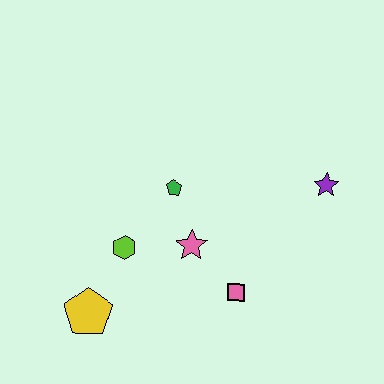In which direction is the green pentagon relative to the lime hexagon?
The green pentagon is above the lime hexagon.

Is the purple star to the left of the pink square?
No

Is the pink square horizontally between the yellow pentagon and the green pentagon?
No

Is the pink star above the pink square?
Yes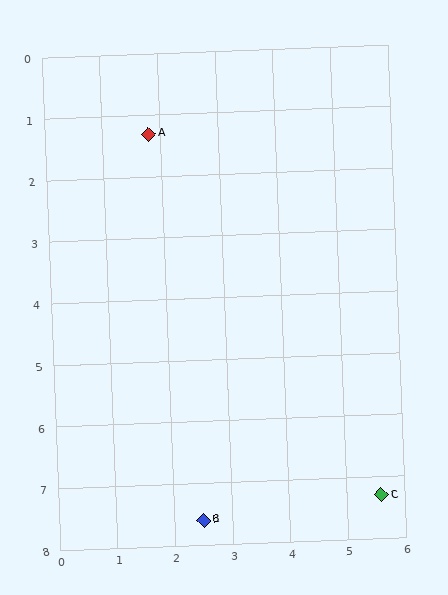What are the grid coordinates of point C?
Point C is at approximately (5.6, 7.3).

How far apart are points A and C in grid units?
Points A and C are about 7.1 grid units apart.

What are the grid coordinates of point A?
Point A is at approximately (1.8, 1.3).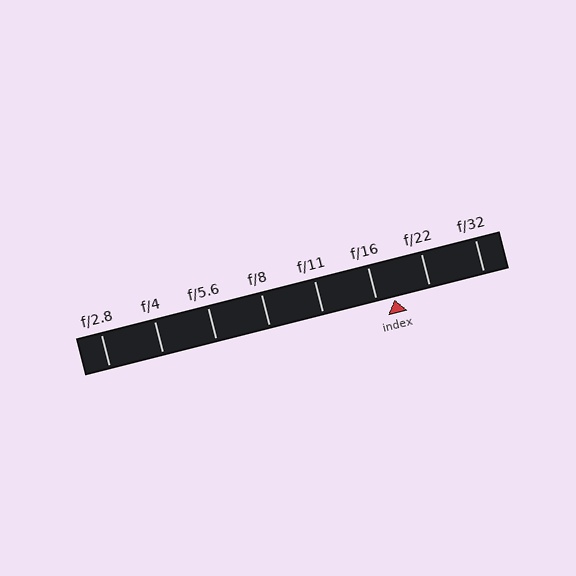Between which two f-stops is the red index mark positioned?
The index mark is between f/16 and f/22.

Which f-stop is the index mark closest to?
The index mark is closest to f/16.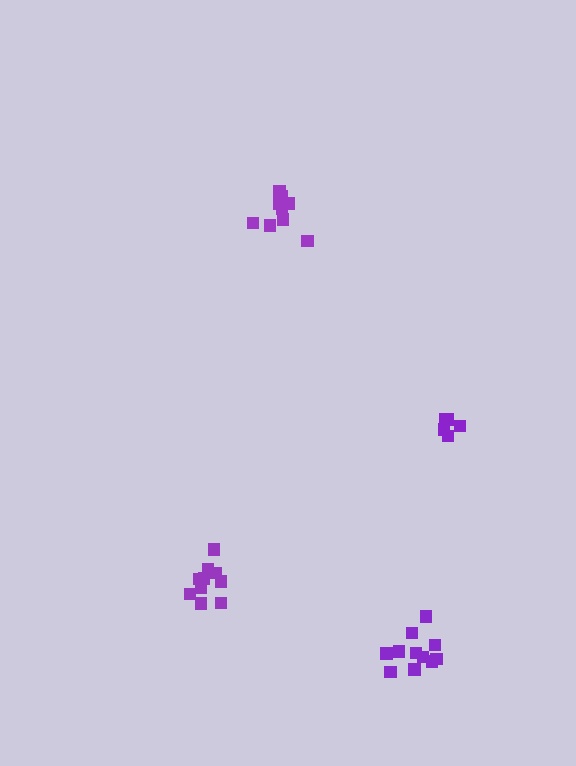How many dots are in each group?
Group 1: 9 dots, Group 2: 10 dots, Group 3: 5 dots, Group 4: 11 dots (35 total).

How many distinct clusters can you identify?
There are 4 distinct clusters.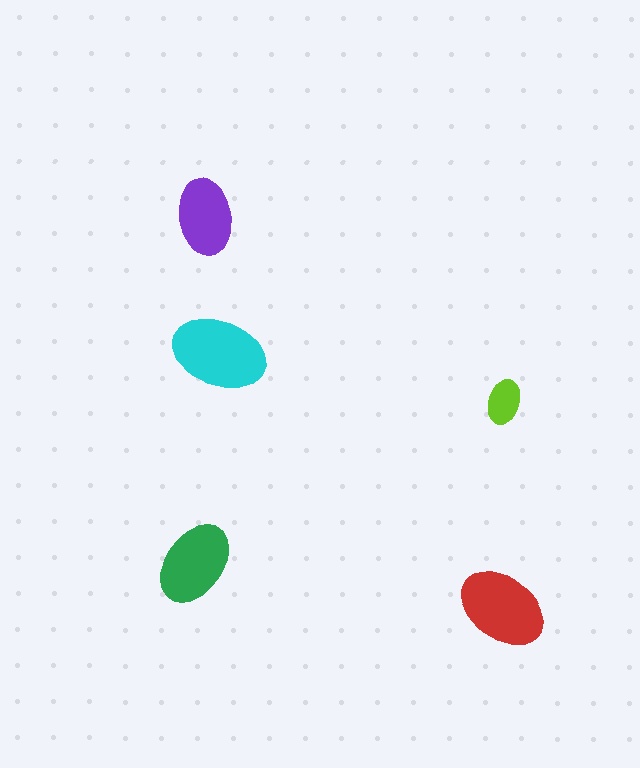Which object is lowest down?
The red ellipse is bottommost.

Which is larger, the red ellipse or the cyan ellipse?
The cyan one.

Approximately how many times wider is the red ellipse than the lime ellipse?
About 2 times wider.